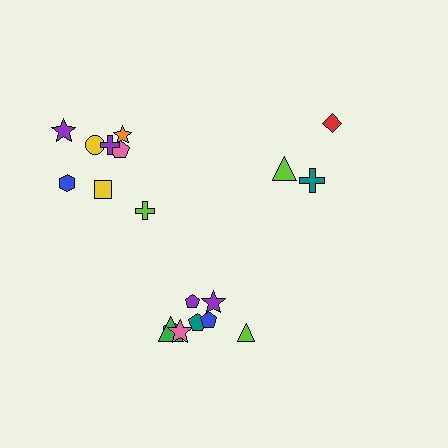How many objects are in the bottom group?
There are 8 objects.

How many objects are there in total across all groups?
There are 19 objects.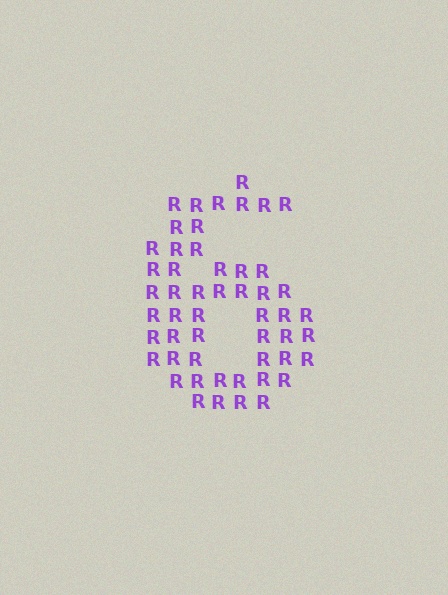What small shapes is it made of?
It is made of small letter R's.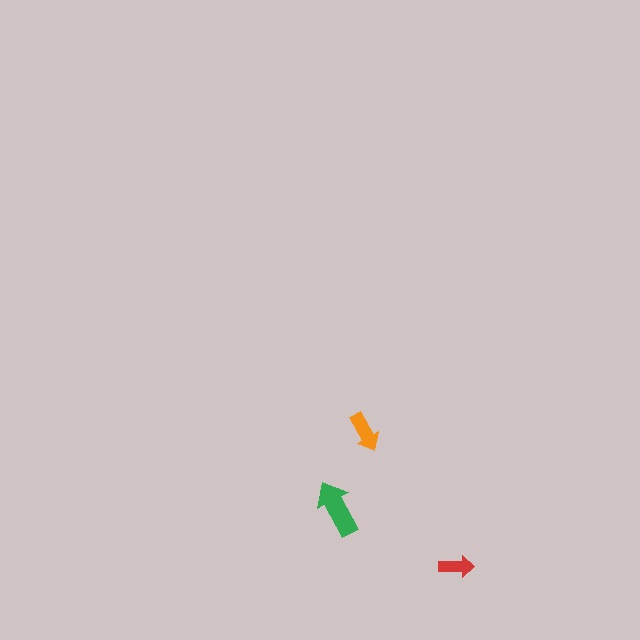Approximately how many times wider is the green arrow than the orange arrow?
About 1.5 times wider.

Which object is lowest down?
The red arrow is bottommost.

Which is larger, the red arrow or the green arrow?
The green one.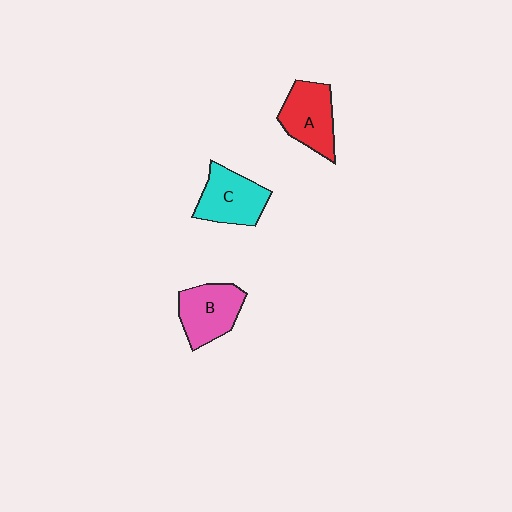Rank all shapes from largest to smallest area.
From largest to smallest: C (cyan), B (pink), A (red).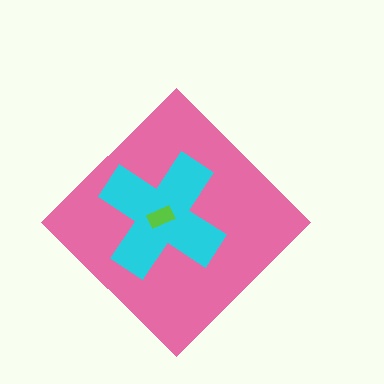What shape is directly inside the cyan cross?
The lime rectangle.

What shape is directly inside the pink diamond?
The cyan cross.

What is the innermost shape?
The lime rectangle.